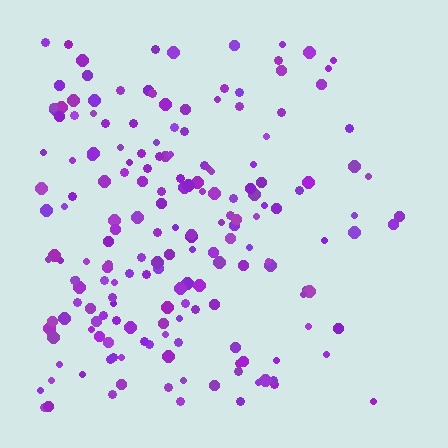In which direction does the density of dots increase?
From right to left, with the left side densest.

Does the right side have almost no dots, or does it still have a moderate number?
Still a moderate number, just noticeably fewer than the left.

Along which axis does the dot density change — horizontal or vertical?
Horizontal.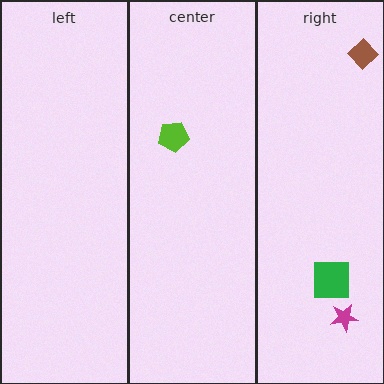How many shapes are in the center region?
1.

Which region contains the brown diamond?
The right region.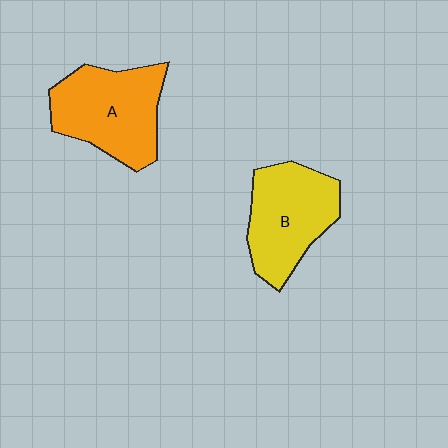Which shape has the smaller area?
Shape B (yellow).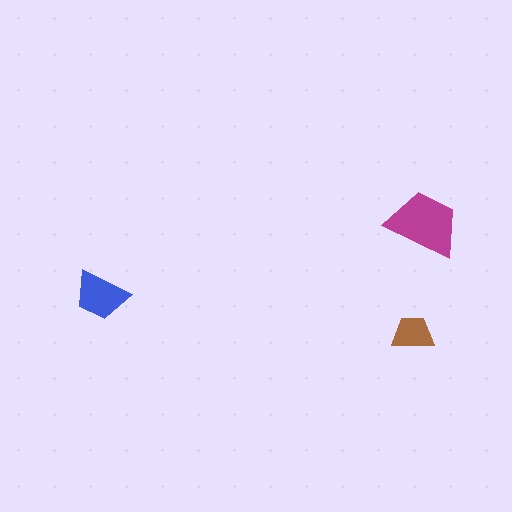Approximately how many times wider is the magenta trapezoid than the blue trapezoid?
About 1.5 times wider.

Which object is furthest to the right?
The magenta trapezoid is rightmost.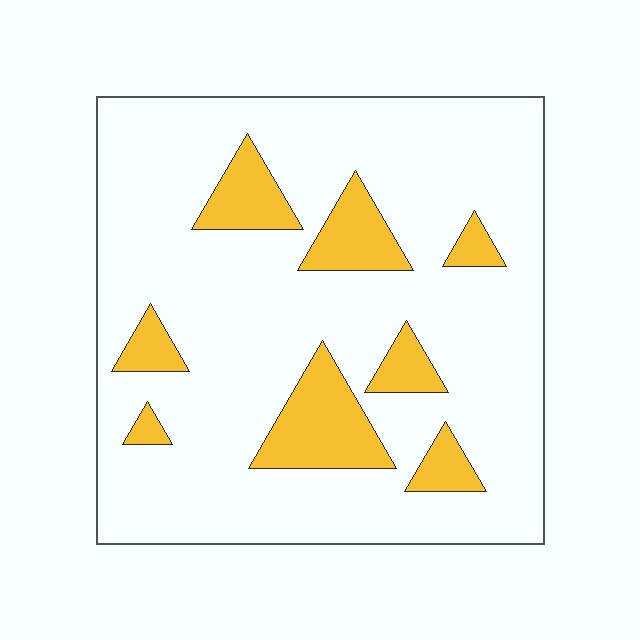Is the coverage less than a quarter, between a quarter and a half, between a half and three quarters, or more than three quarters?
Less than a quarter.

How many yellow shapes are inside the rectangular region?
8.